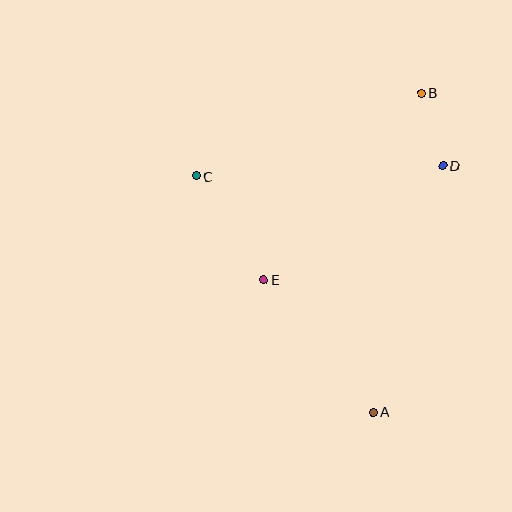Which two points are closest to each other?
Points B and D are closest to each other.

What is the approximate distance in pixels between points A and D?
The distance between A and D is approximately 256 pixels.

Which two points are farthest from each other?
Points A and B are farthest from each other.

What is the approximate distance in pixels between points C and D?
The distance between C and D is approximately 247 pixels.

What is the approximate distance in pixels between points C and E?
The distance between C and E is approximately 124 pixels.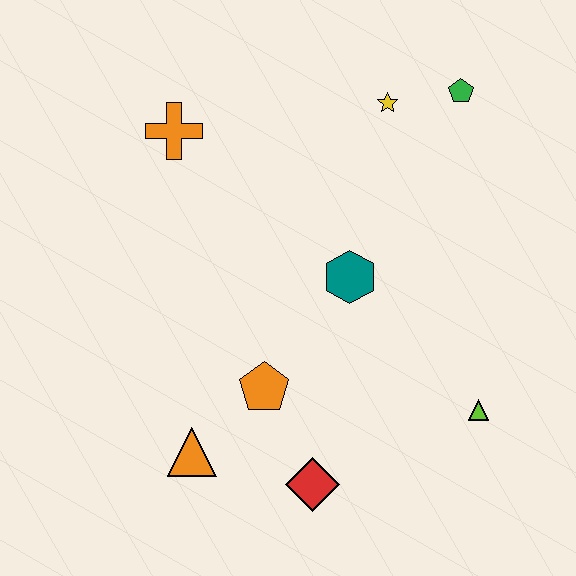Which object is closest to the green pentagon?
The yellow star is closest to the green pentagon.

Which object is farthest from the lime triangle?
The orange cross is farthest from the lime triangle.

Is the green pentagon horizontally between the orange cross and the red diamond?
No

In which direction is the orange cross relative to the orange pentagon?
The orange cross is above the orange pentagon.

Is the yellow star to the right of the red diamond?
Yes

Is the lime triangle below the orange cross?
Yes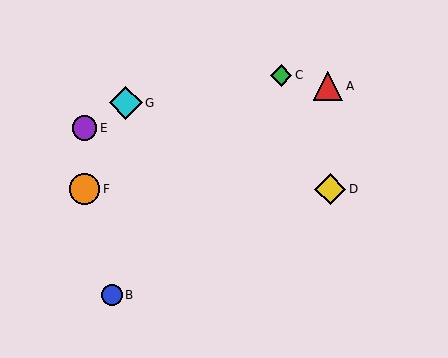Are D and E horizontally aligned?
No, D is at y≈189 and E is at y≈128.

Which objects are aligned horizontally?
Objects D, F are aligned horizontally.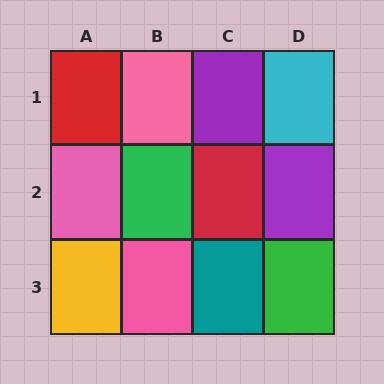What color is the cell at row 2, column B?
Green.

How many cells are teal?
1 cell is teal.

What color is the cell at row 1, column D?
Cyan.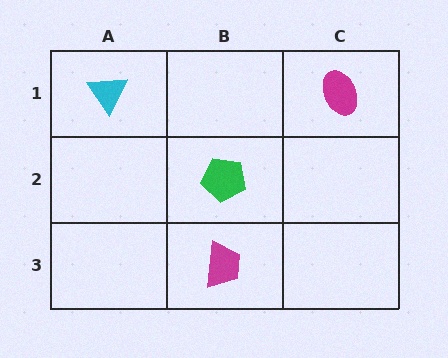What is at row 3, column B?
A magenta trapezoid.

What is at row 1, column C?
A magenta ellipse.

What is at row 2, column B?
A green pentagon.